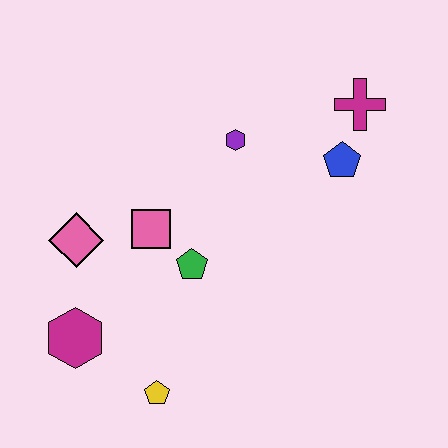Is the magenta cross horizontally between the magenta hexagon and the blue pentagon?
No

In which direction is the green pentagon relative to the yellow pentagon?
The green pentagon is above the yellow pentagon.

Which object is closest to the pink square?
The green pentagon is closest to the pink square.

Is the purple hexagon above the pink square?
Yes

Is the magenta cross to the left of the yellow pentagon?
No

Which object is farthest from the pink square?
The magenta cross is farthest from the pink square.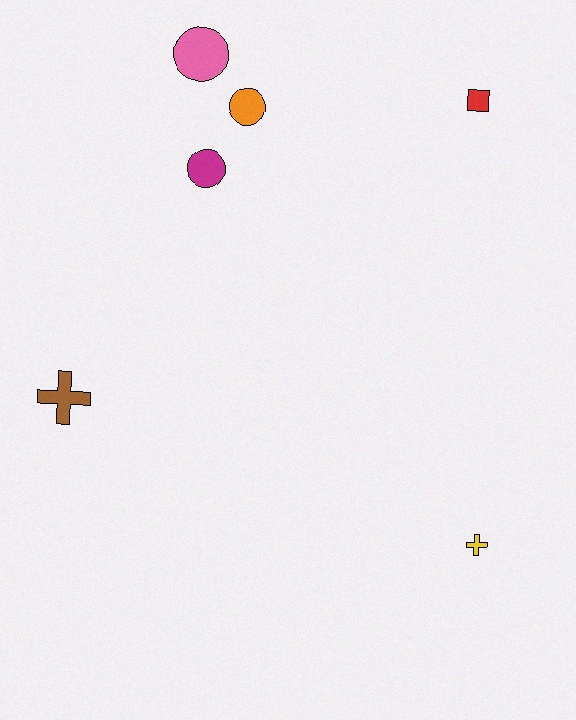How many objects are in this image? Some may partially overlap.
There are 6 objects.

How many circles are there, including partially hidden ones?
There are 3 circles.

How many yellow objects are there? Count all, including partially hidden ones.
There is 1 yellow object.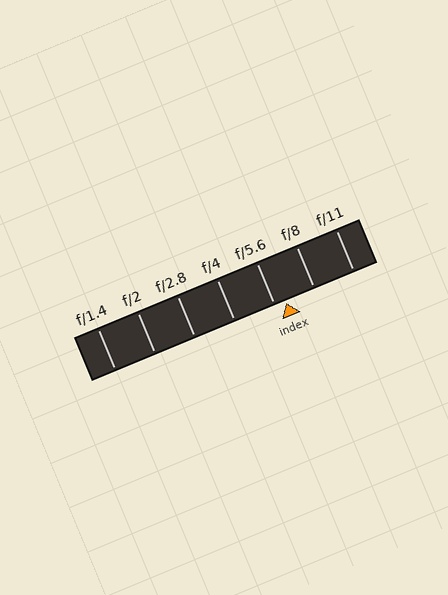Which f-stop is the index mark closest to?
The index mark is closest to f/5.6.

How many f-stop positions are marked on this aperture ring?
There are 7 f-stop positions marked.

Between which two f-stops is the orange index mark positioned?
The index mark is between f/5.6 and f/8.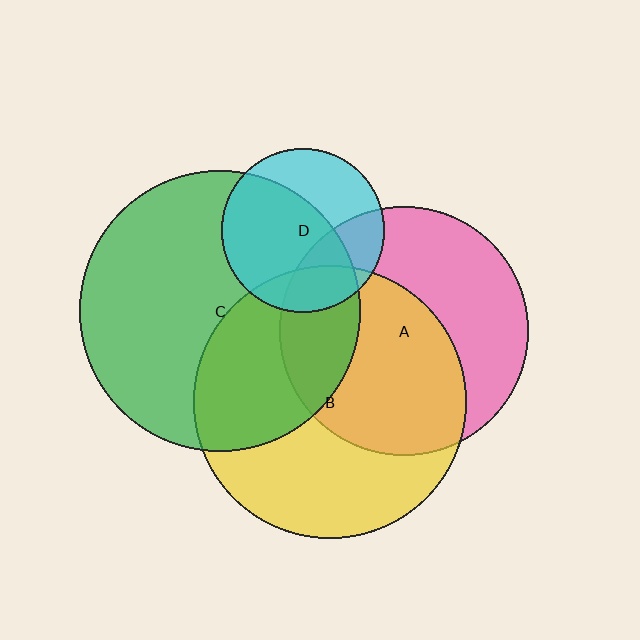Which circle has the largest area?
Circle C (green).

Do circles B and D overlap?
Yes.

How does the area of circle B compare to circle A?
Approximately 1.2 times.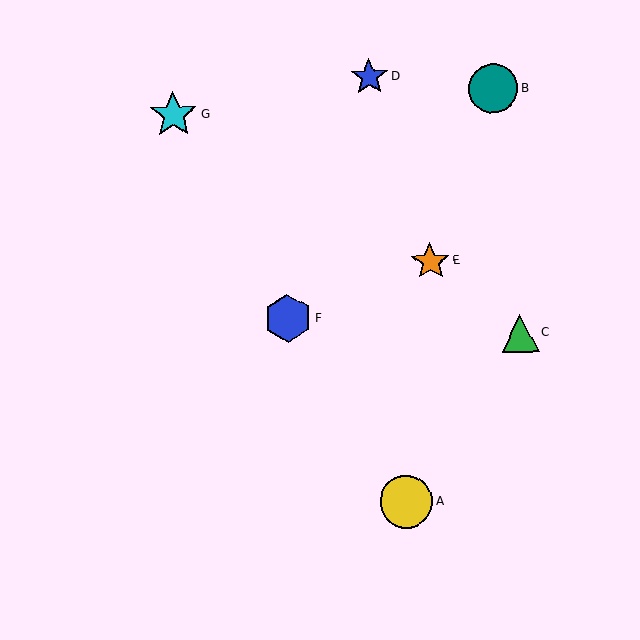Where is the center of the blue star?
The center of the blue star is at (369, 77).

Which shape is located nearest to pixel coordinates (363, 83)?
The blue star (labeled D) at (369, 77) is nearest to that location.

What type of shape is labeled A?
Shape A is a yellow circle.